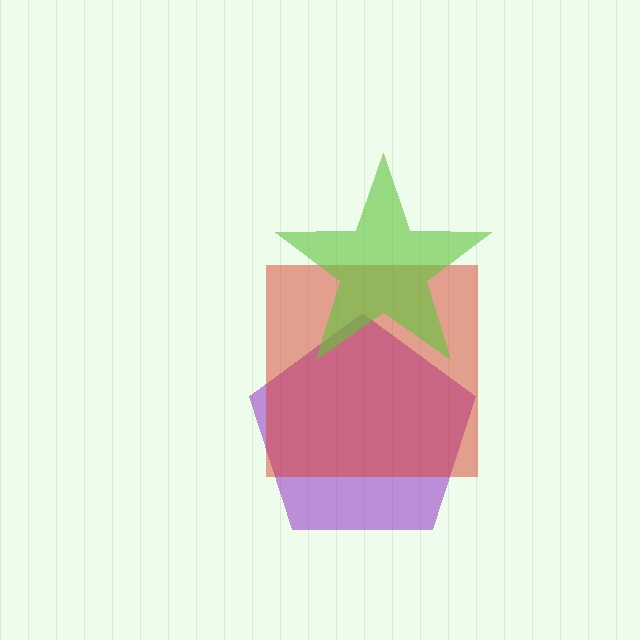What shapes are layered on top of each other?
The layered shapes are: a purple pentagon, a red square, a lime star.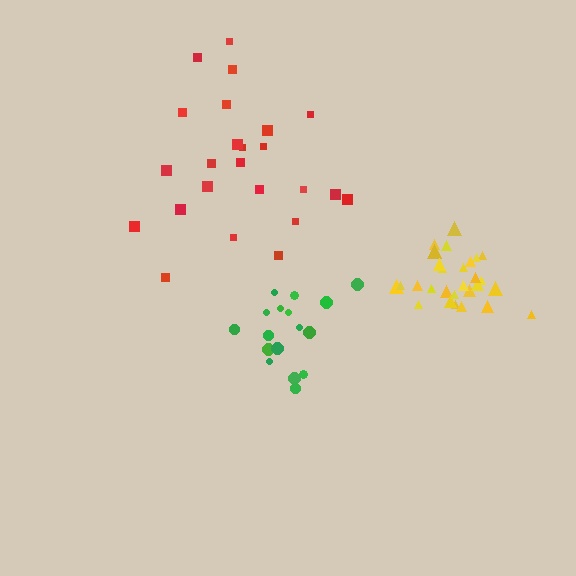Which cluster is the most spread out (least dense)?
Red.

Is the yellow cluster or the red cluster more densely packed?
Yellow.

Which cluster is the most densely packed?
Yellow.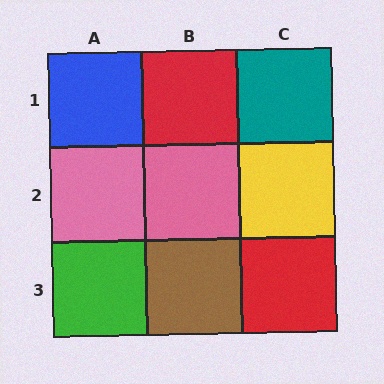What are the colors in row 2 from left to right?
Pink, pink, yellow.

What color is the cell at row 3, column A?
Green.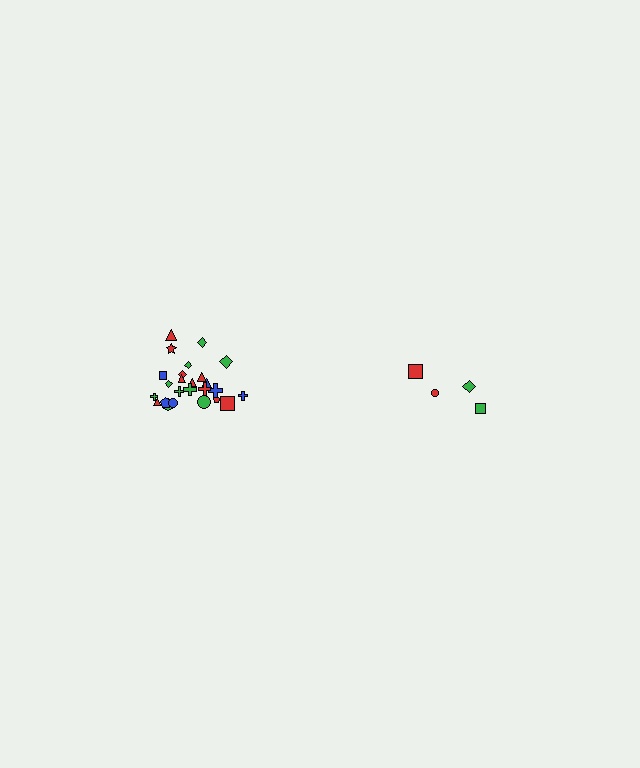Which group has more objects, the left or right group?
The left group.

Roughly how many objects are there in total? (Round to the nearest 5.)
Roughly 30 objects in total.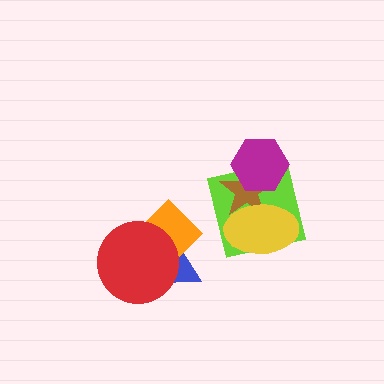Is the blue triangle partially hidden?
Yes, it is partially covered by another shape.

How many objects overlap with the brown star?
3 objects overlap with the brown star.